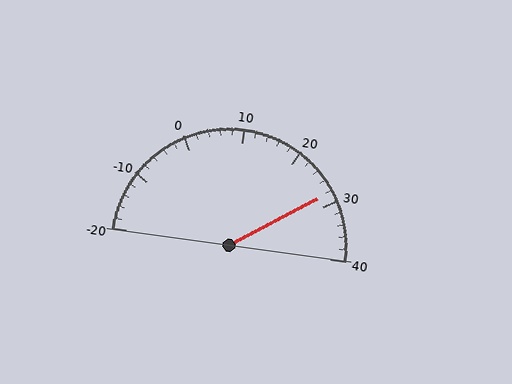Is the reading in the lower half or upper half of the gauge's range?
The reading is in the upper half of the range (-20 to 40).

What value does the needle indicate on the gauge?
The needle indicates approximately 28.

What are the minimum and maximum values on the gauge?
The gauge ranges from -20 to 40.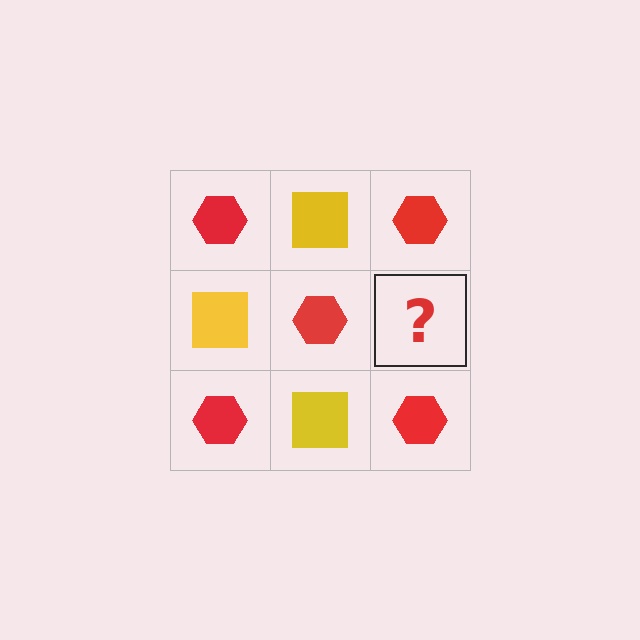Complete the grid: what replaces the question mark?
The question mark should be replaced with a yellow square.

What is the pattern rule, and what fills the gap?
The rule is that it alternates red hexagon and yellow square in a checkerboard pattern. The gap should be filled with a yellow square.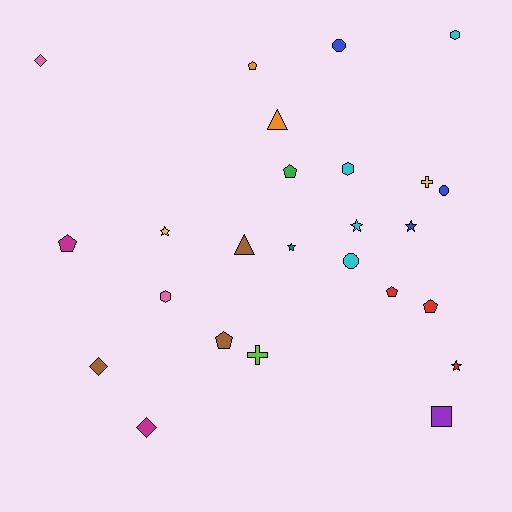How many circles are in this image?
There are 3 circles.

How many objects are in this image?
There are 25 objects.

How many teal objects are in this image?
There is 1 teal object.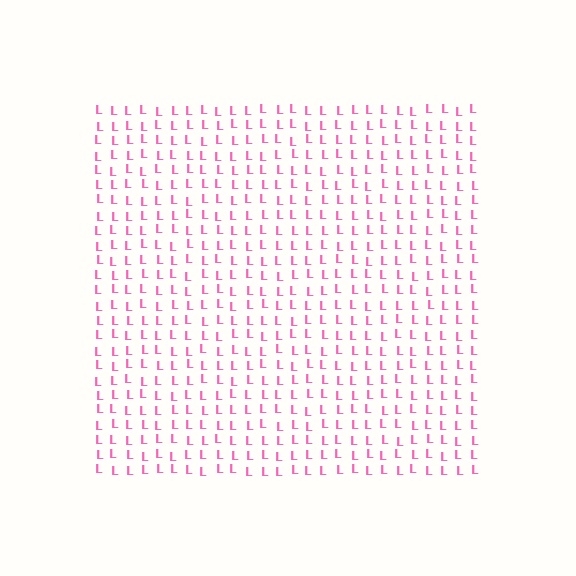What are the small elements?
The small elements are letter L's.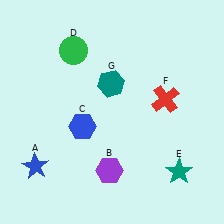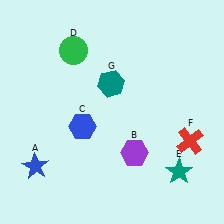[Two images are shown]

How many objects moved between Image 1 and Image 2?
2 objects moved between the two images.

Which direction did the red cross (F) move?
The red cross (F) moved down.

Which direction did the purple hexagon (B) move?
The purple hexagon (B) moved right.